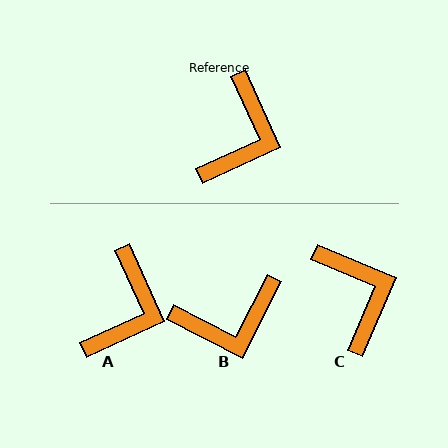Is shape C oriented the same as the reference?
No, it is off by about 43 degrees.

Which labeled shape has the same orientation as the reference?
A.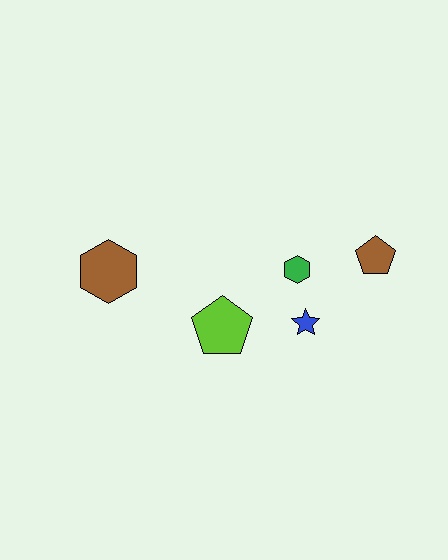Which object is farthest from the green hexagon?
The brown hexagon is farthest from the green hexagon.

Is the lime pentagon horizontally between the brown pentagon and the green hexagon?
No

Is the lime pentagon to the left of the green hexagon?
Yes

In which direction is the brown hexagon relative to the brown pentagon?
The brown hexagon is to the left of the brown pentagon.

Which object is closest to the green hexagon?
The blue star is closest to the green hexagon.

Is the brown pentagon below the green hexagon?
No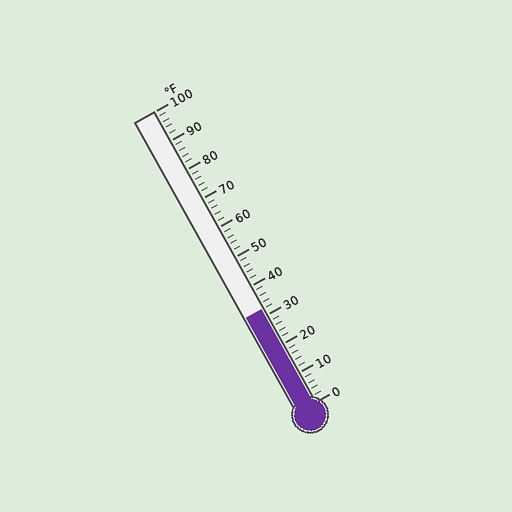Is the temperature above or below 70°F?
The temperature is below 70°F.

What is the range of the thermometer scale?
The thermometer scale ranges from 0°F to 100°F.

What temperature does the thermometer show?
The thermometer shows approximately 32°F.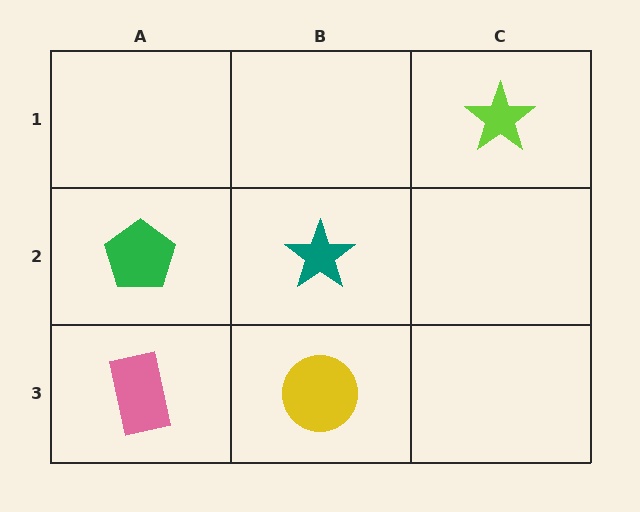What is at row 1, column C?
A lime star.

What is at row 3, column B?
A yellow circle.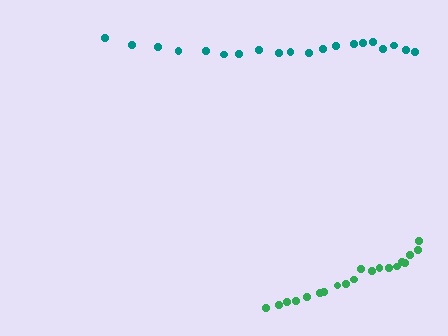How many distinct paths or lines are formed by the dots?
There are 2 distinct paths.